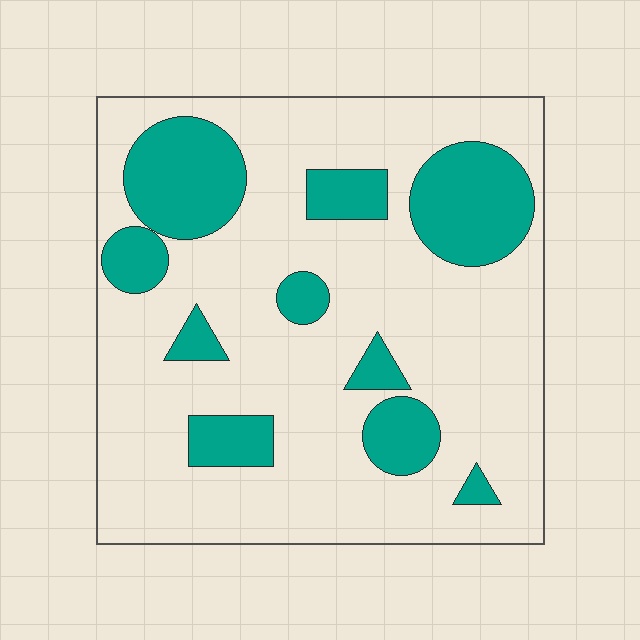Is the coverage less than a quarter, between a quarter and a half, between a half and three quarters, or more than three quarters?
Less than a quarter.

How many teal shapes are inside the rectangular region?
10.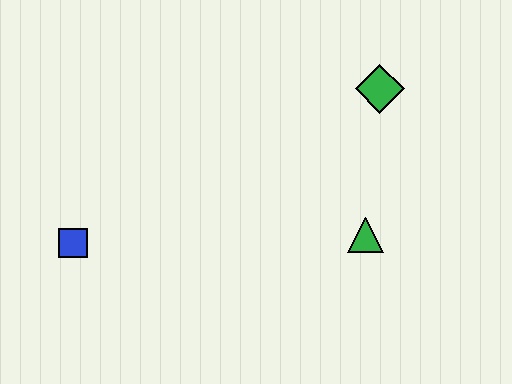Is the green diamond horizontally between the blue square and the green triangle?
No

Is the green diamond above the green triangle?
Yes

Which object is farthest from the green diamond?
The blue square is farthest from the green diamond.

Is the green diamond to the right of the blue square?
Yes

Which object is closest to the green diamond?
The green triangle is closest to the green diamond.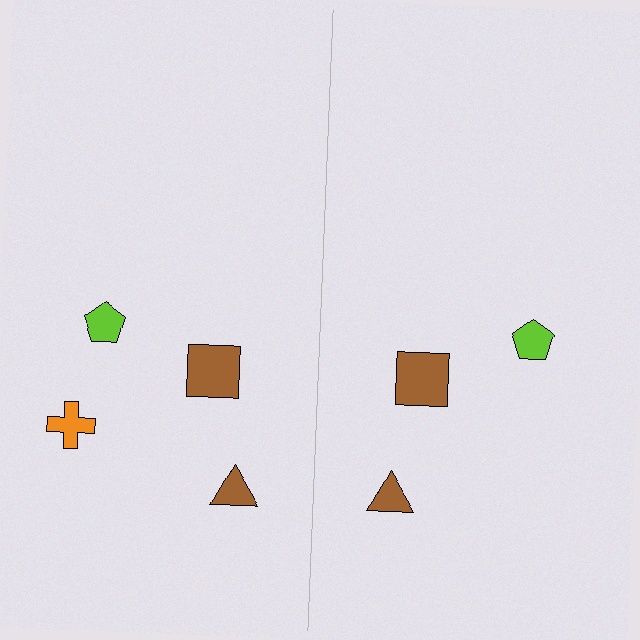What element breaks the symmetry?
A orange cross is missing from the right side.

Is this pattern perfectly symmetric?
No, the pattern is not perfectly symmetric. A orange cross is missing from the right side.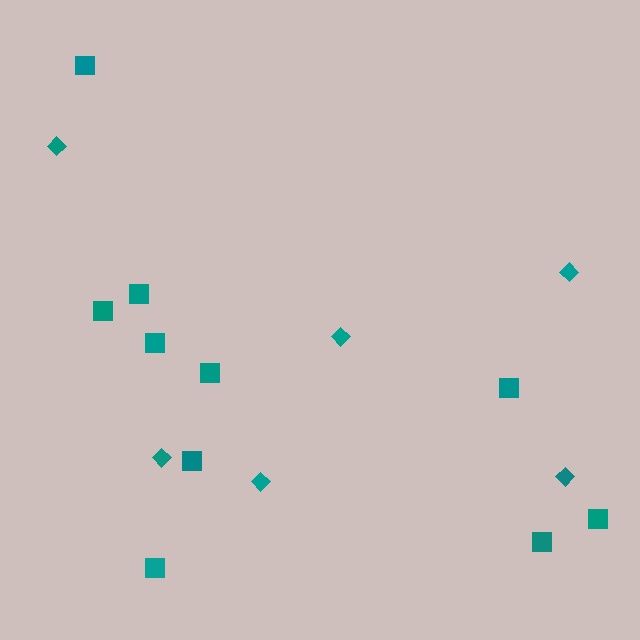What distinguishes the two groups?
There are 2 groups: one group of squares (10) and one group of diamonds (6).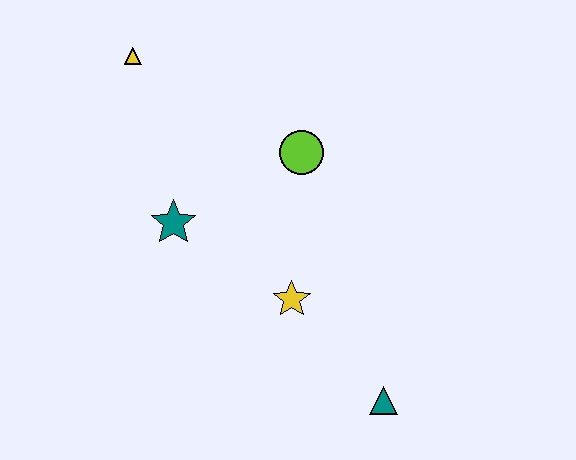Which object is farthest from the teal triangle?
The yellow triangle is farthest from the teal triangle.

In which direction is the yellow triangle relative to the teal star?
The yellow triangle is above the teal star.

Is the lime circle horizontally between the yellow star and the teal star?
No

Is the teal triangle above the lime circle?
No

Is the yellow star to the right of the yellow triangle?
Yes